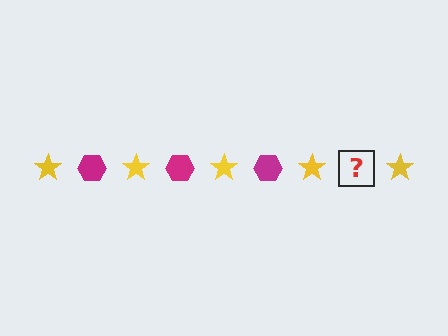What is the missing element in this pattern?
The missing element is a magenta hexagon.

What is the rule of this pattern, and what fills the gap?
The rule is that the pattern alternates between yellow star and magenta hexagon. The gap should be filled with a magenta hexagon.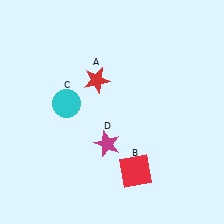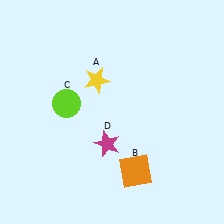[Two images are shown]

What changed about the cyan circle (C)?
In Image 1, C is cyan. In Image 2, it changed to lime.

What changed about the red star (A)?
In Image 1, A is red. In Image 2, it changed to yellow.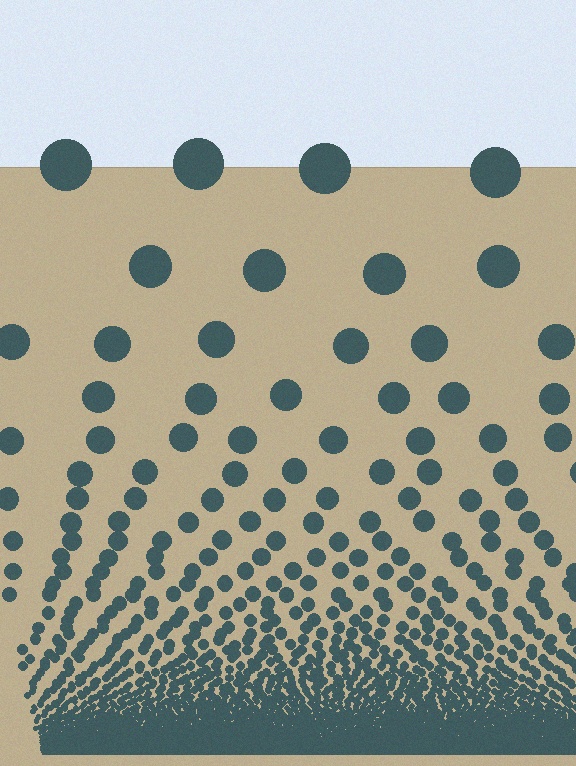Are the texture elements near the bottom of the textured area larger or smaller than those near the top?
Smaller. The gradient is inverted — elements near the bottom are smaller and denser.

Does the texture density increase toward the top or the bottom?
Density increases toward the bottom.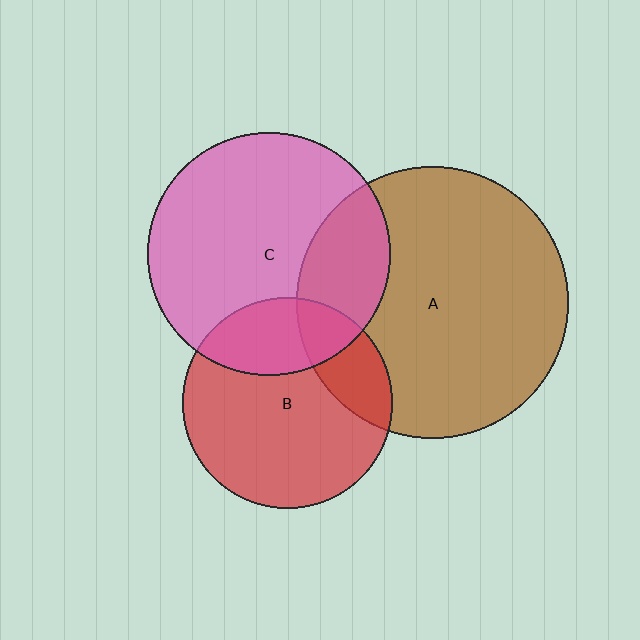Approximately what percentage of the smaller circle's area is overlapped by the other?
Approximately 25%.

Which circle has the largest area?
Circle A (brown).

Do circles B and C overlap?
Yes.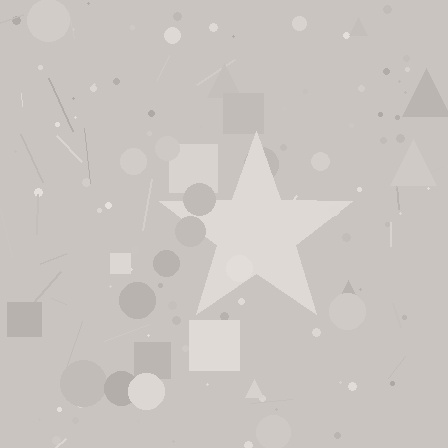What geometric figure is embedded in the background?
A star is embedded in the background.